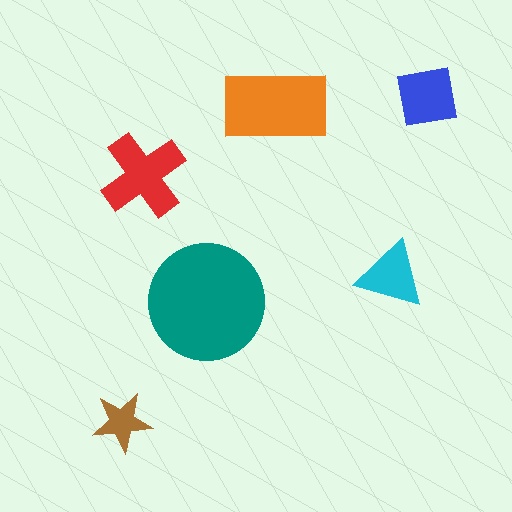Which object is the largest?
The teal circle.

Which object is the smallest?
The brown star.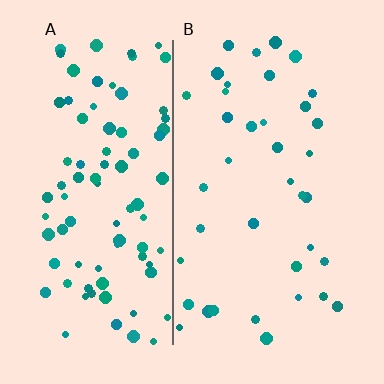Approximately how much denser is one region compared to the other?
Approximately 2.4× — region A over region B.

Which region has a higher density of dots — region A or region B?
A (the left).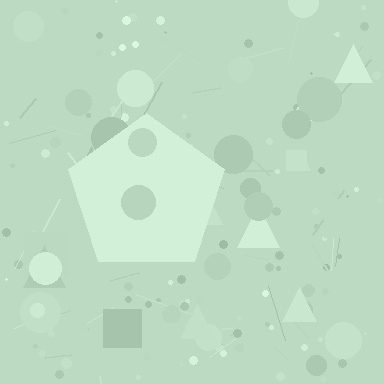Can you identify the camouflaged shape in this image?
The camouflaged shape is a pentagon.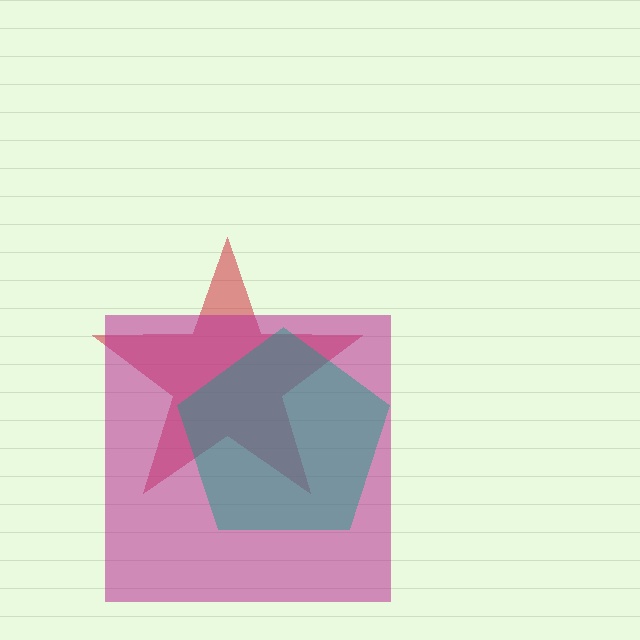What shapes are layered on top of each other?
The layered shapes are: a red star, a magenta square, a teal pentagon.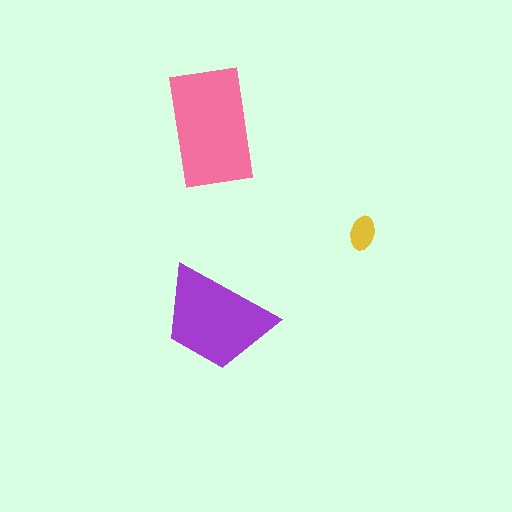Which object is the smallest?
The yellow ellipse.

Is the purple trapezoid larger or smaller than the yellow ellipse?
Larger.